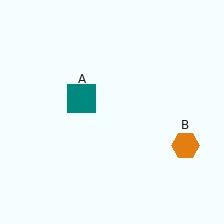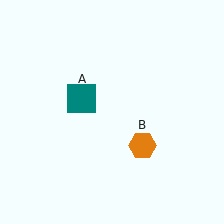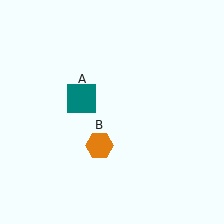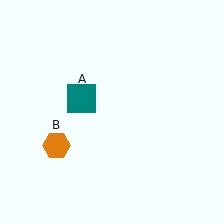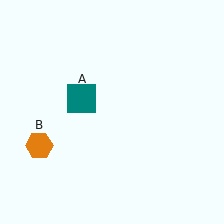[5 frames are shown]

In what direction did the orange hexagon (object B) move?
The orange hexagon (object B) moved left.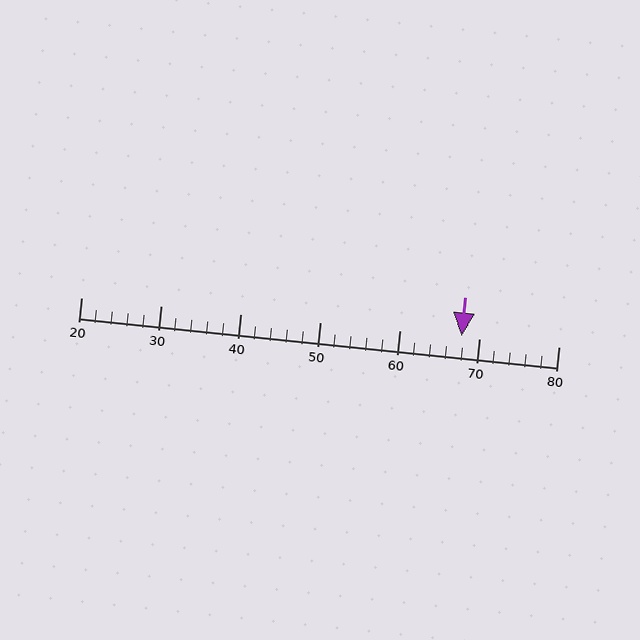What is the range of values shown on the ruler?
The ruler shows values from 20 to 80.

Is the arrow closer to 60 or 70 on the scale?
The arrow is closer to 70.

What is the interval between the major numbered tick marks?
The major tick marks are spaced 10 units apart.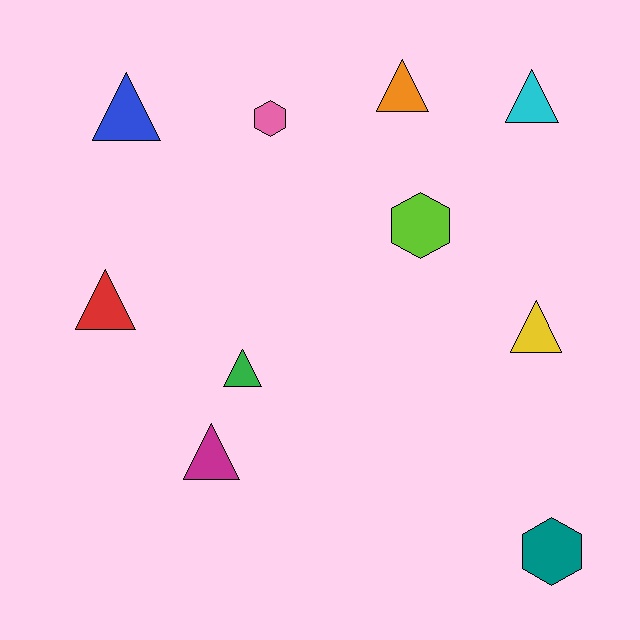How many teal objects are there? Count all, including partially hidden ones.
There is 1 teal object.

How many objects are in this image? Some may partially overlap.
There are 10 objects.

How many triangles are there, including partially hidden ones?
There are 7 triangles.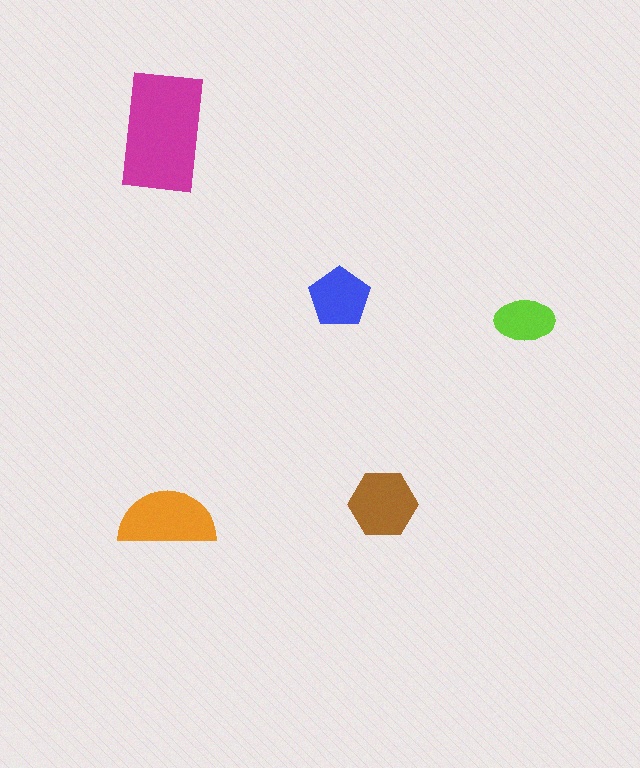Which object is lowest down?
The orange semicircle is bottommost.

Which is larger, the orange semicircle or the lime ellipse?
The orange semicircle.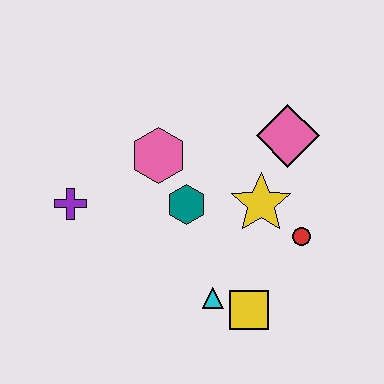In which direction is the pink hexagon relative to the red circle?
The pink hexagon is to the left of the red circle.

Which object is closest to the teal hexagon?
The pink hexagon is closest to the teal hexagon.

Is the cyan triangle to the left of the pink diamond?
Yes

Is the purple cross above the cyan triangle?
Yes